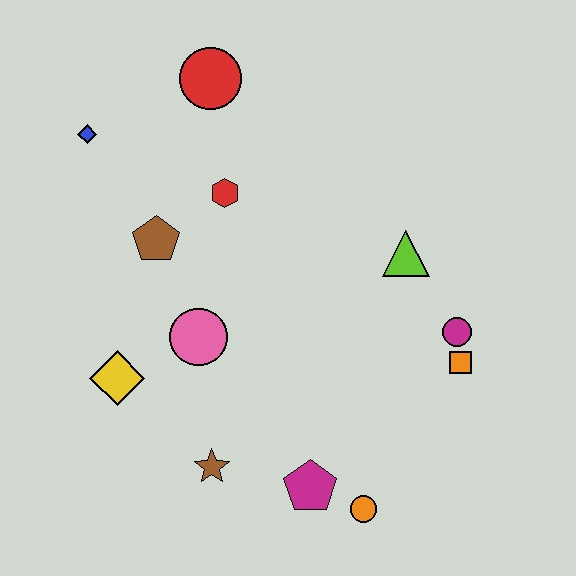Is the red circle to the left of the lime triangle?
Yes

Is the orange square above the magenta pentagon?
Yes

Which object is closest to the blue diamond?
The brown pentagon is closest to the blue diamond.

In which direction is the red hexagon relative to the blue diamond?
The red hexagon is to the right of the blue diamond.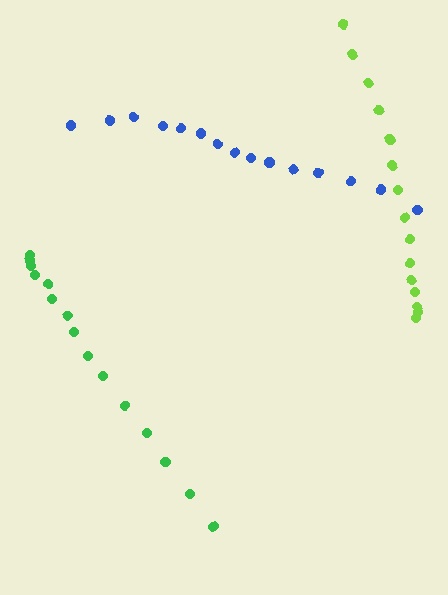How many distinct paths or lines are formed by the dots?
There are 3 distinct paths.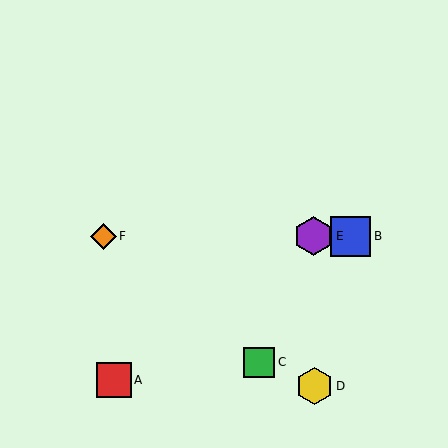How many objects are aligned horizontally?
3 objects (B, E, F) are aligned horizontally.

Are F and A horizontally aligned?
No, F is at y≈236 and A is at y≈380.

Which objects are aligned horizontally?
Objects B, E, F are aligned horizontally.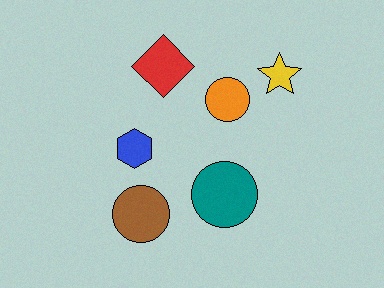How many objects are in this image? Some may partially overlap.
There are 6 objects.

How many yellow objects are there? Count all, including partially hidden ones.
There is 1 yellow object.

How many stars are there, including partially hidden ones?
There is 1 star.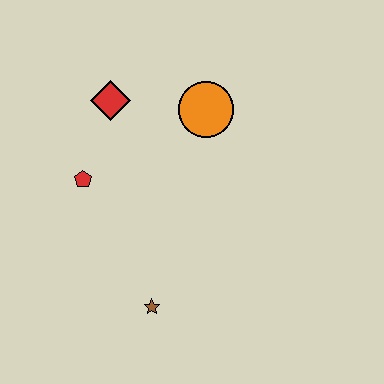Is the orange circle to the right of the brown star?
Yes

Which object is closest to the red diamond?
The red pentagon is closest to the red diamond.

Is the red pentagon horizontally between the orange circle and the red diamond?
No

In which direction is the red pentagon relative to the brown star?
The red pentagon is above the brown star.